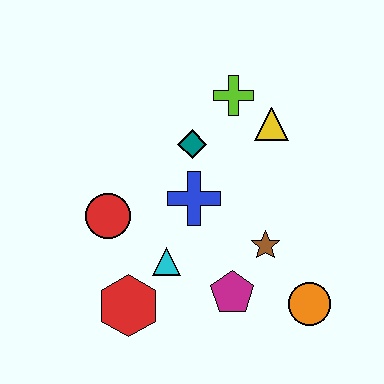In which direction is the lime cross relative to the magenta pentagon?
The lime cross is above the magenta pentagon.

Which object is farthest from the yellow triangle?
The red hexagon is farthest from the yellow triangle.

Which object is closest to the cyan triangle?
The red hexagon is closest to the cyan triangle.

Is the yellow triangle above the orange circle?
Yes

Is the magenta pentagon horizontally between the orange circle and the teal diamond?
Yes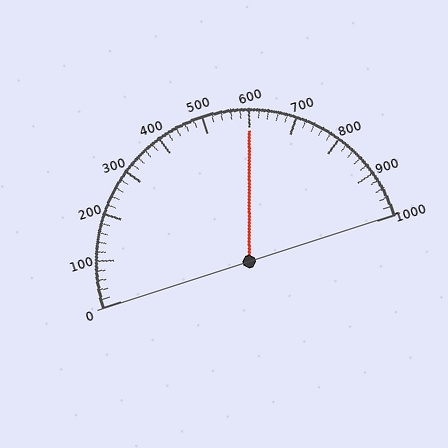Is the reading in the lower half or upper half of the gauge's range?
The reading is in the upper half of the range (0 to 1000).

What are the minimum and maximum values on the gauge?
The gauge ranges from 0 to 1000.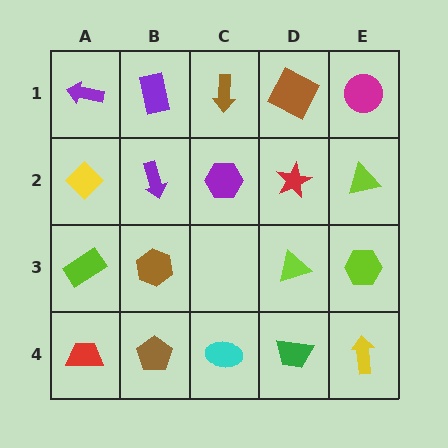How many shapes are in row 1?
5 shapes.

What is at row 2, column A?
A yellow diamond.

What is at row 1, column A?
A purple arrow.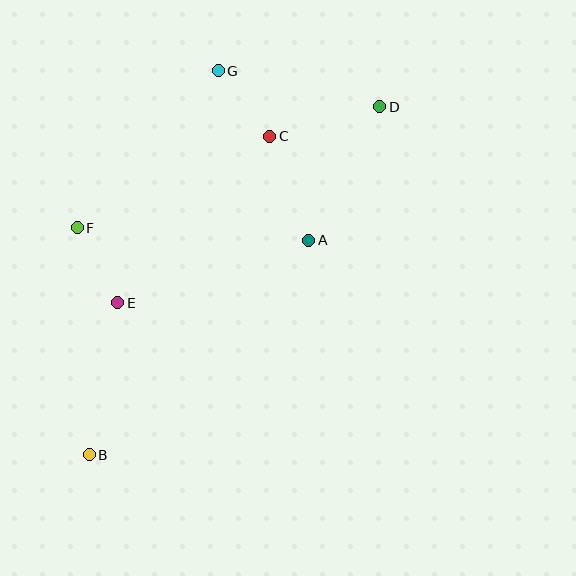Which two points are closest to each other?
Points C and G are closest to each other.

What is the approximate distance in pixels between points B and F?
The distance between B and F is approximately 228 pixels.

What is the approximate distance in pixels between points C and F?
The distance between C and F is approximately 213 pixels.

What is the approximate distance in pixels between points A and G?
The distance between A and G is approximately 192 pixels.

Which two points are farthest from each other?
Points B and D are farthest from each other.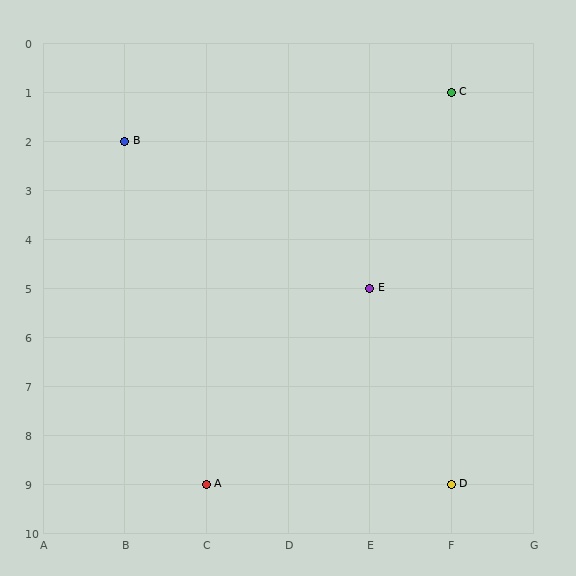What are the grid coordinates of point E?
Point E is at grid coordinates (E, 5).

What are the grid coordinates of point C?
Point C is at grid coordinates (F, 1).